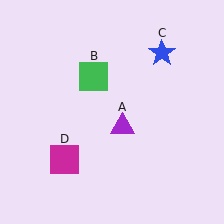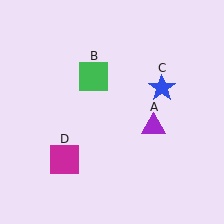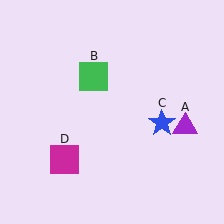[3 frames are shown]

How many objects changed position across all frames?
2 objects changed position: purple triangle (object A), blue star (object C).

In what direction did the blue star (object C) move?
The blue star (object C) moved down.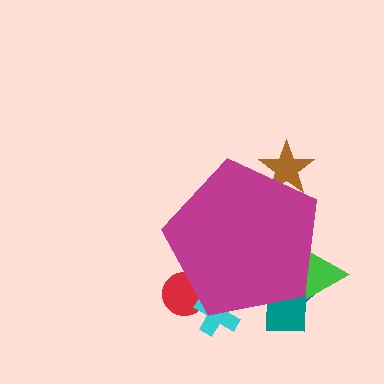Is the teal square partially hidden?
Yes, the teal square is partially hidden behind the magenta pentagon.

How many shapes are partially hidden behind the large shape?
6 shapes are partially hidden.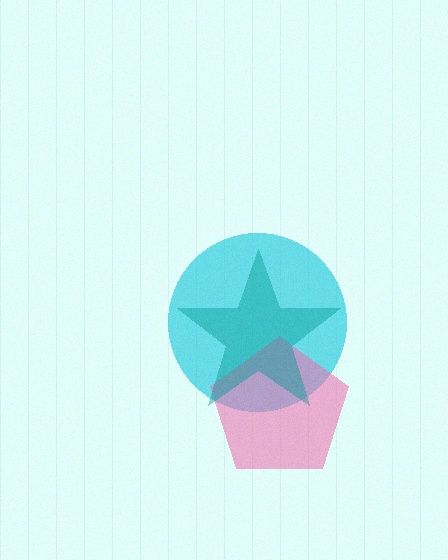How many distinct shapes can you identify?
There are 3 distinct shapes: a cyan circle, a pink pentagon, a teal star.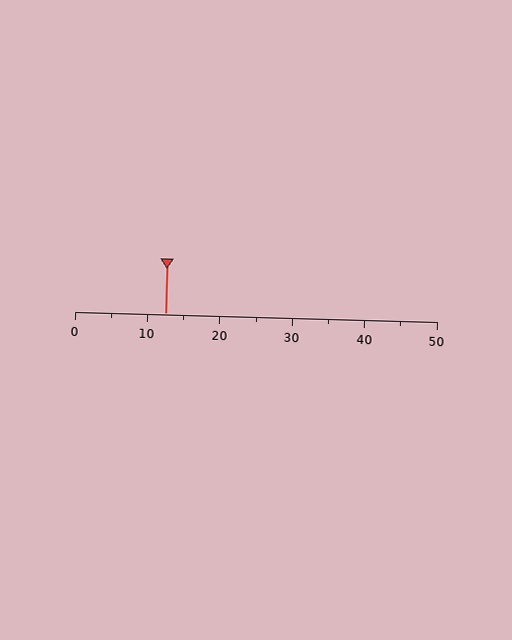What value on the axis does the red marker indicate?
The marker indicates approximately 12.5.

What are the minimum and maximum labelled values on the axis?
The axis runs from 0 to 50.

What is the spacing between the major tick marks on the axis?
The major ticks are spaced 10 apart.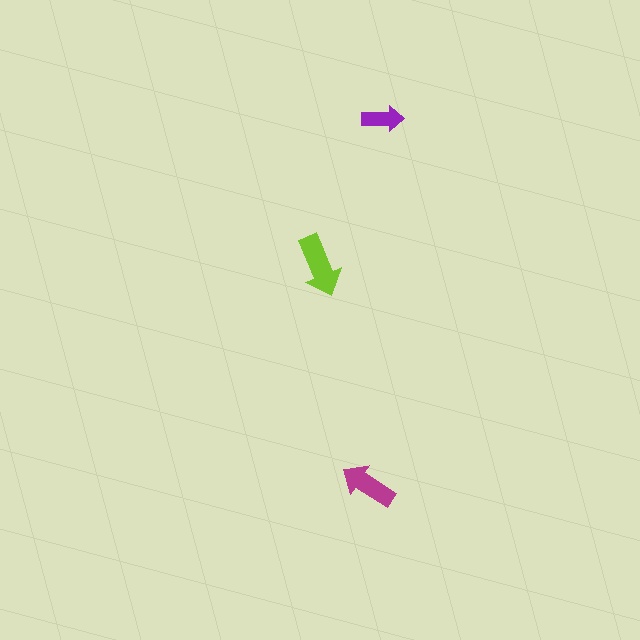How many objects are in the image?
There are 3 objects in the image.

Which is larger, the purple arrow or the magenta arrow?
The magenta one.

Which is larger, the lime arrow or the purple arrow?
The lime one.